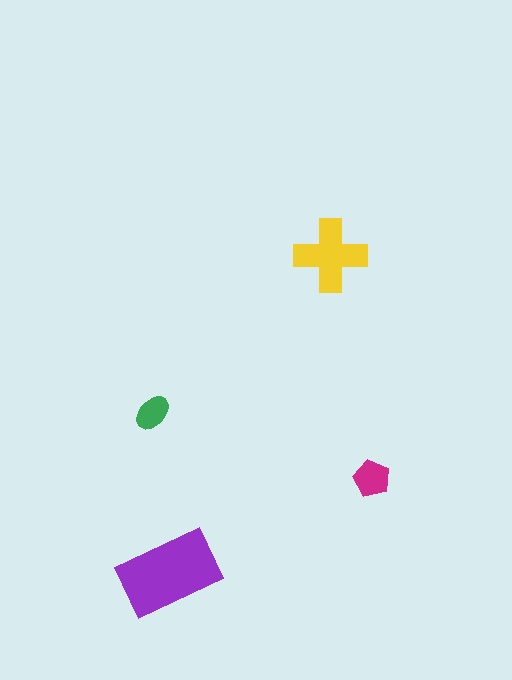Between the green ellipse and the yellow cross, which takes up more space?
The yellow cross.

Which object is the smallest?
The green ellipse.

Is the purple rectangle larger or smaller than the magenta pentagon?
Larger.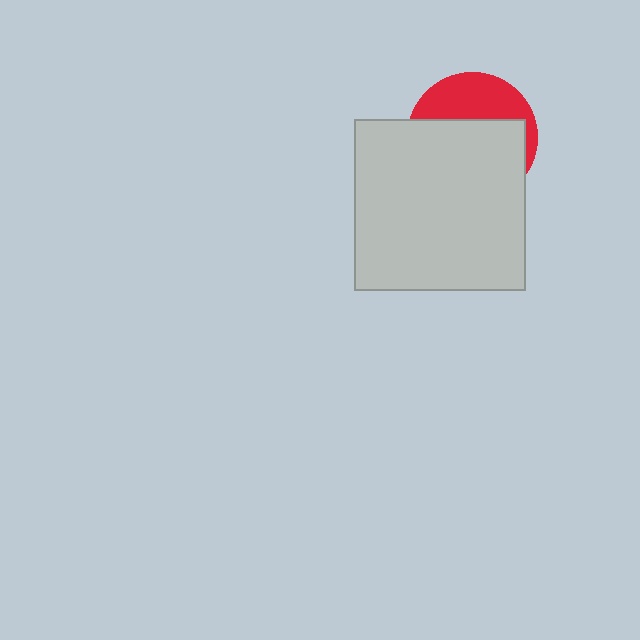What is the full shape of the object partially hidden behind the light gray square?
The partially hidden object is a red circle.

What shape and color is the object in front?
The object in front is a light gray square.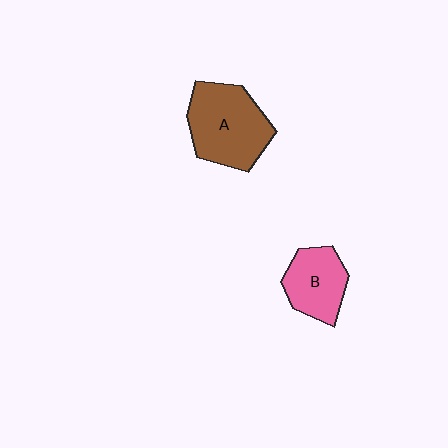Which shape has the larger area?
Shape A (brown).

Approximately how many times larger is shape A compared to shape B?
Approximately 1.5 times.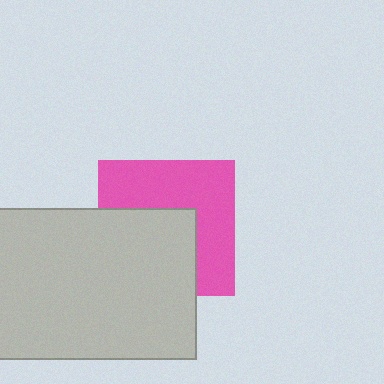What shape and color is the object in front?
The object in front is a light gray rectangle.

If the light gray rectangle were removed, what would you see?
You would see the complete pink square.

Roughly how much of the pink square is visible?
About half of it is visible (roughly 53%).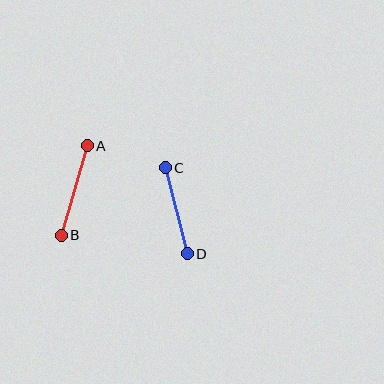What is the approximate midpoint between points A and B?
The midpoint is at approximately (74, 190) pixels.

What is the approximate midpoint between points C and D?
The midpoint is at approximately (176, 211) pixels.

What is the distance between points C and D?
The distance is approximately 89 pixels.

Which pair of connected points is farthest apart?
Points A and B are farthest apart.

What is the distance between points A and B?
The distance is approximately 93 pixels.